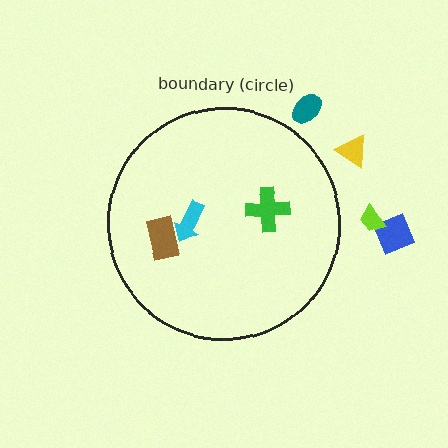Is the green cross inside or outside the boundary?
Inside.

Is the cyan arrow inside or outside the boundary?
Inside.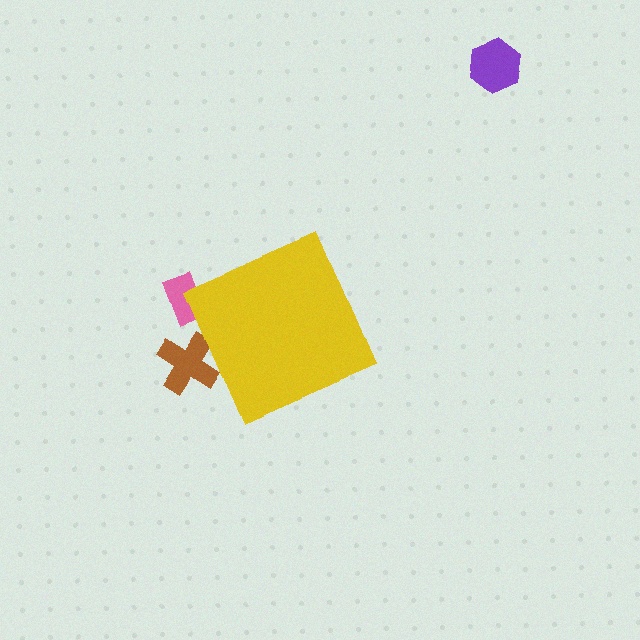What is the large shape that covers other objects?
A yellow diamond.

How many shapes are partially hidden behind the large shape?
2 shapes are partially hidden.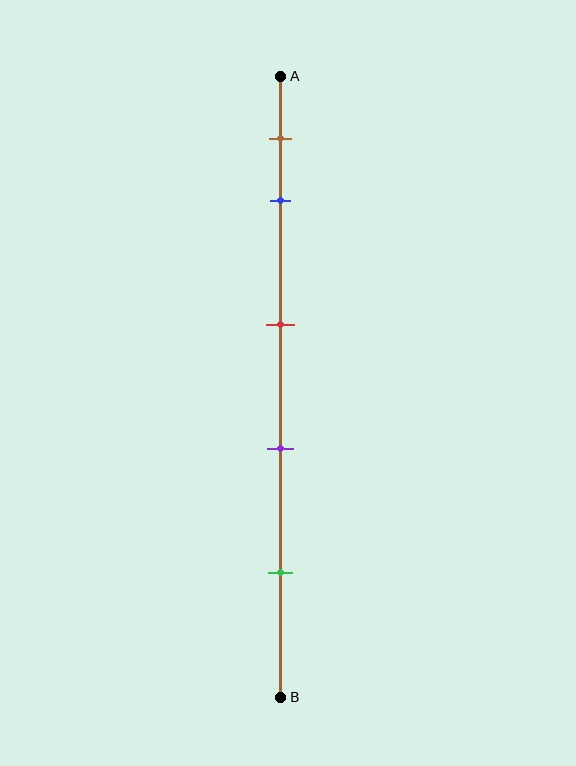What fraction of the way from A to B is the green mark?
The green mark is approximately 80% (0.8) of the way from A to B.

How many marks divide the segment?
There are 5 marks dividing the segment.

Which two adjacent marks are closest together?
The brown and blue marks are the closest adjacent pair.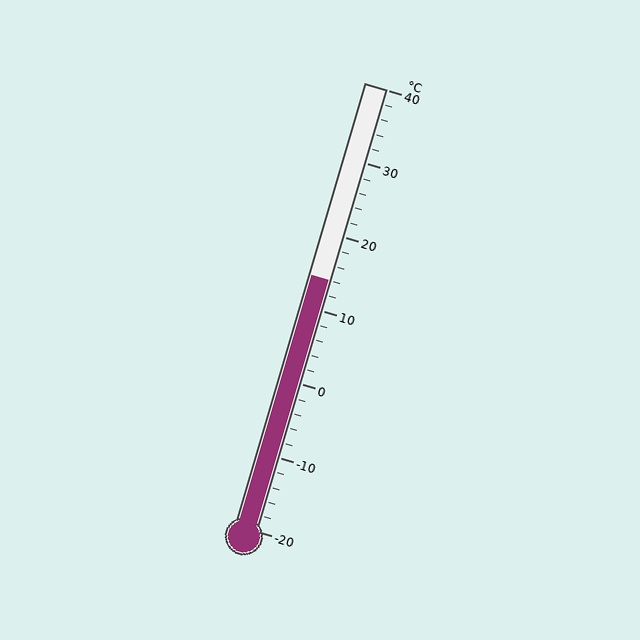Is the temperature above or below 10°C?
The temperature is above 10°C.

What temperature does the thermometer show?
The thermometer shows approximately 14°C.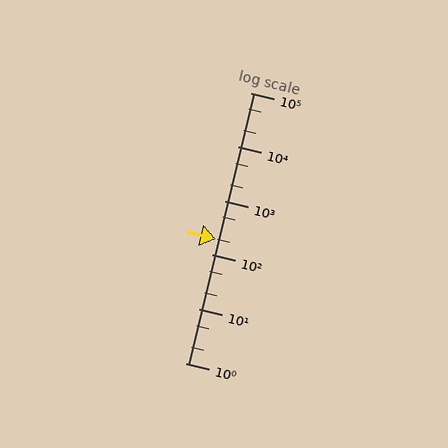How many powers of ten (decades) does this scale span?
The scale spans 5 decades, from 1 to 100000.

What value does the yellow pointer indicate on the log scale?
The pointer indicates approximately 200.